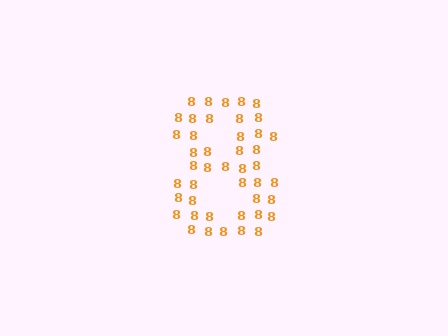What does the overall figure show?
The overall figure shows the digit 8.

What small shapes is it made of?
It is made of small digit 8's.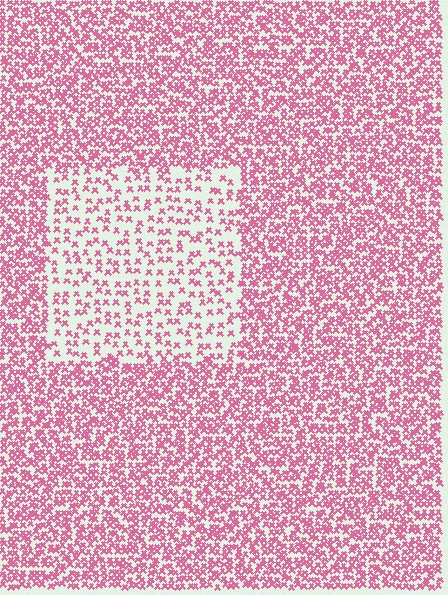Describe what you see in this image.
The image contains small pink elements arranged at two different densities. A rectangle-shaped region is visible where the elements are less densely packed than the surrounding area.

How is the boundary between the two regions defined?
The boundary is defined by a change in element density (approximately 2.4x ratio). All elements are the same color, size, and shape.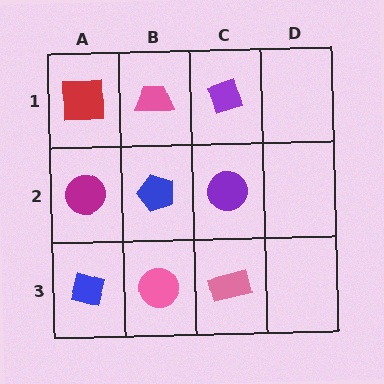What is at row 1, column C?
A purple diamond.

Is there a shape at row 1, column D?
No, that cell is empty.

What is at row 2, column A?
A magenta circle.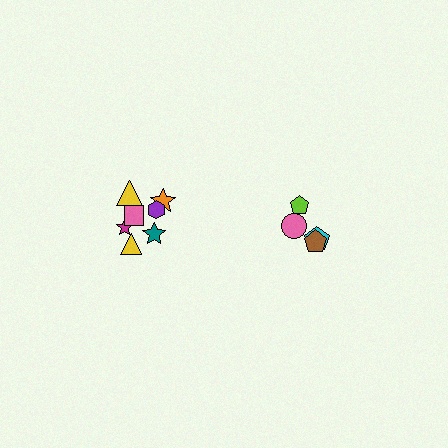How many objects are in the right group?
There are 4 objects.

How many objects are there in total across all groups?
There are 11 objects.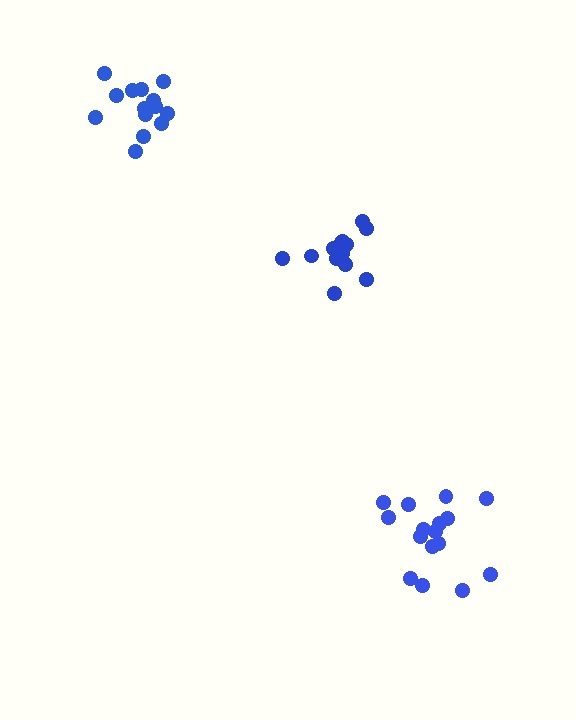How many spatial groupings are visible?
There are 3 spatial groupings.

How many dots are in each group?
Group 1: 13 dots, Group 2: 14 dots, Group 3: 16 dots (43 total).